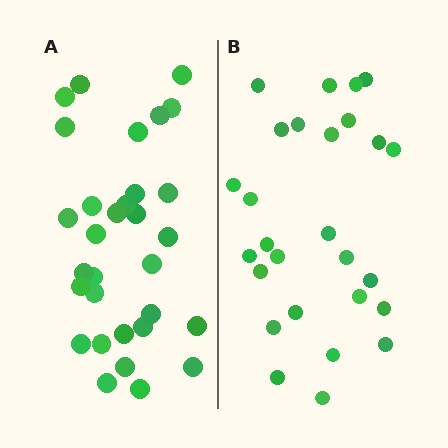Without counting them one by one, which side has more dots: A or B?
Region A (the left region) has more dots.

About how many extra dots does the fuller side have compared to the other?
Region A has about 4 more dots than region B.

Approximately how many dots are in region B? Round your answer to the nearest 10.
About 30 dots. (The exact count is 27, which rounds to 30.)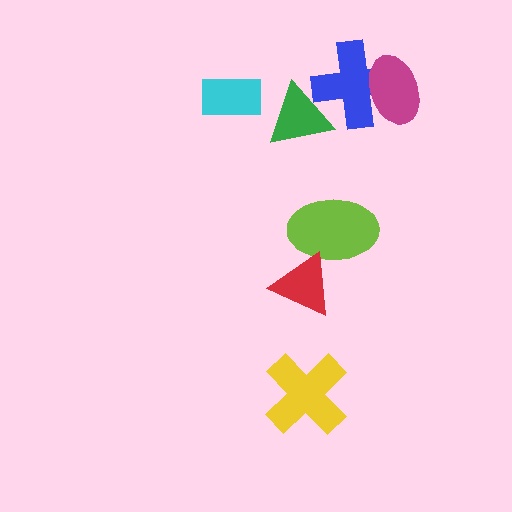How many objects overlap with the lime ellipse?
1 object overlaps with the lime ellipse.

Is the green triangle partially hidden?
No, no other shape covers it.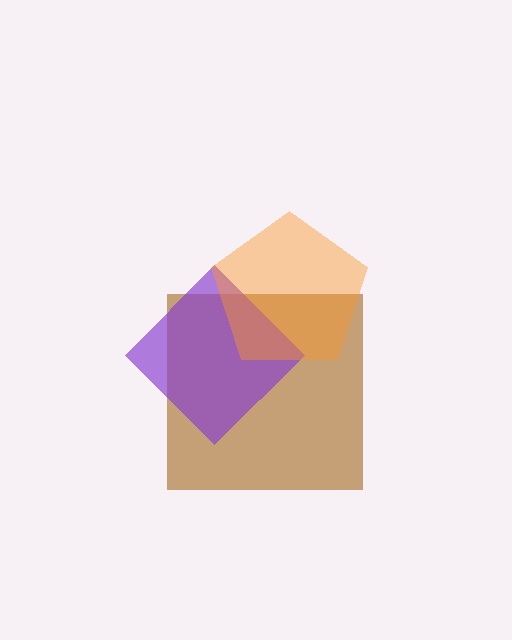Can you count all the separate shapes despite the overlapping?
Yes, there are 3 separate shapes.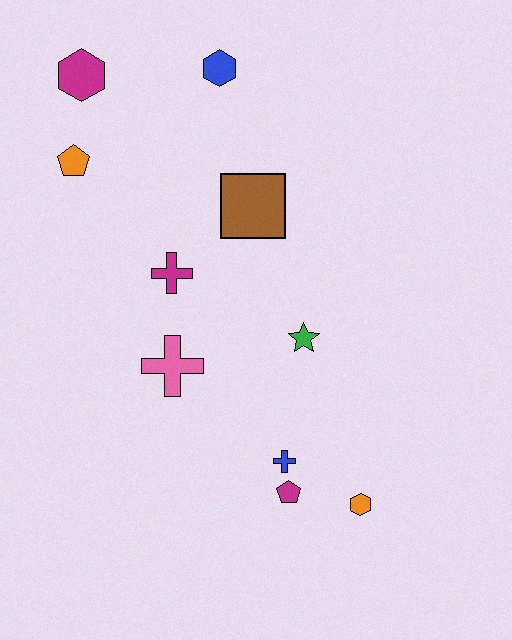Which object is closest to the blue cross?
The magenta pentagon is closest to the blue cross.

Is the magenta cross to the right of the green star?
No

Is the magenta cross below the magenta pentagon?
No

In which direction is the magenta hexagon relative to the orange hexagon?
The magenta hexagon is above the orange hexagon.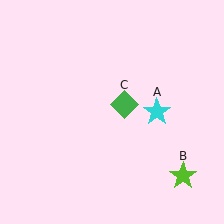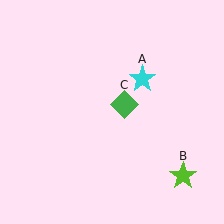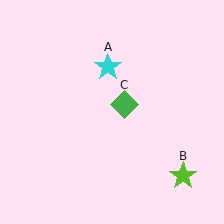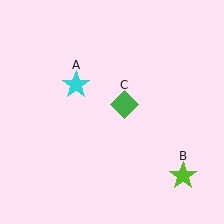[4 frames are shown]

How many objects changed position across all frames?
1 object changed position: cyan star (object A).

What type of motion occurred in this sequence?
The cyan star (object A) rotated counterclockwise around the center of the scene.